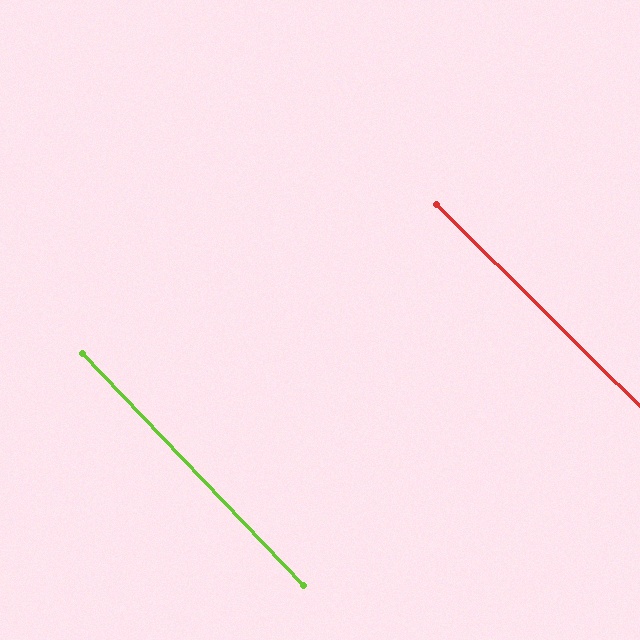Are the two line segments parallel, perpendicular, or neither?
Parallel — their directions differ by only 1.7°.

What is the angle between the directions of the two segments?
Approximately 2 degrees.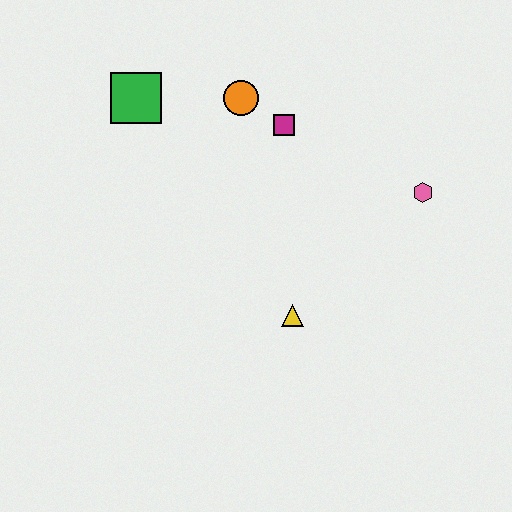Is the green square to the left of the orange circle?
Yes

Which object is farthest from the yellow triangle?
The green square is farthest from the yellow triangle.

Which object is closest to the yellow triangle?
The pink hexagon is closest to the yellow triangle.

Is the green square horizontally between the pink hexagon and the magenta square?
No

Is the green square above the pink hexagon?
Yes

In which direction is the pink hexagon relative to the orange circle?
The pink hexagon is to the right of the orange circle.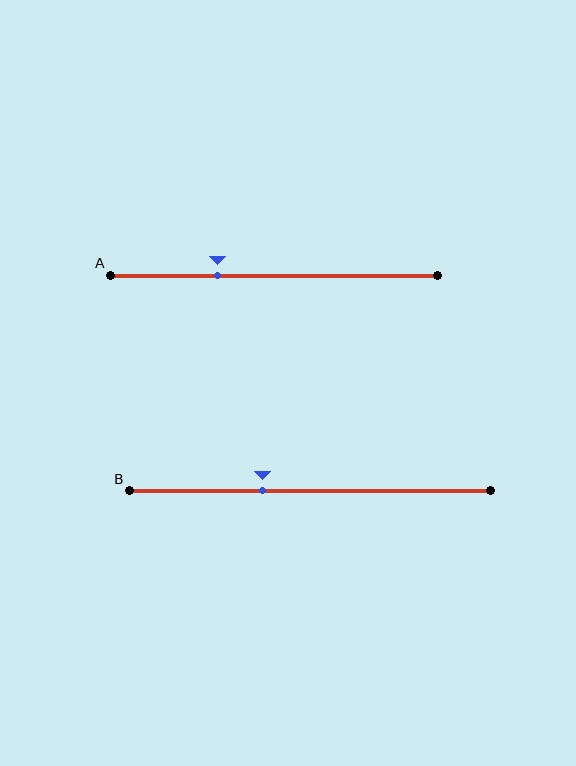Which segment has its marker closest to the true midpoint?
Segment B has its marker closest to the true midpoint.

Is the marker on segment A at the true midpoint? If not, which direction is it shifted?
No, the marker on segment A is shifted to the left by about 17% of the segment length.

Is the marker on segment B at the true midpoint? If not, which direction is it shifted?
No, the marker on segment B is shifted to the left by about 13% of the segment length.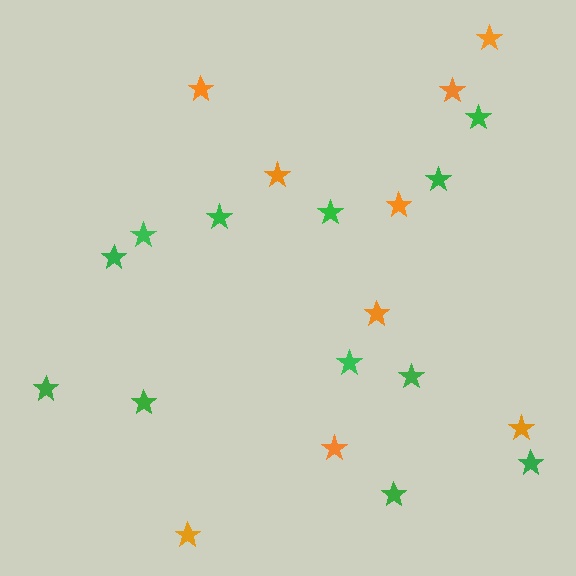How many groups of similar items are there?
There are 2 groups: one group of green stars (12) and one group of orange stars (9).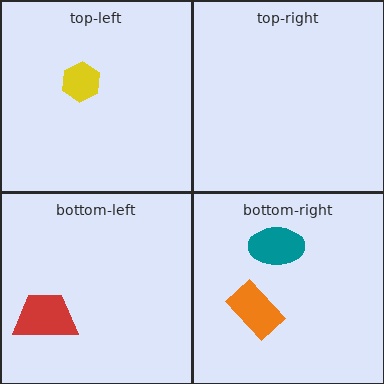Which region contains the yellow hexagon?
The top-left region.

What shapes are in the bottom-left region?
The red trapezoid.